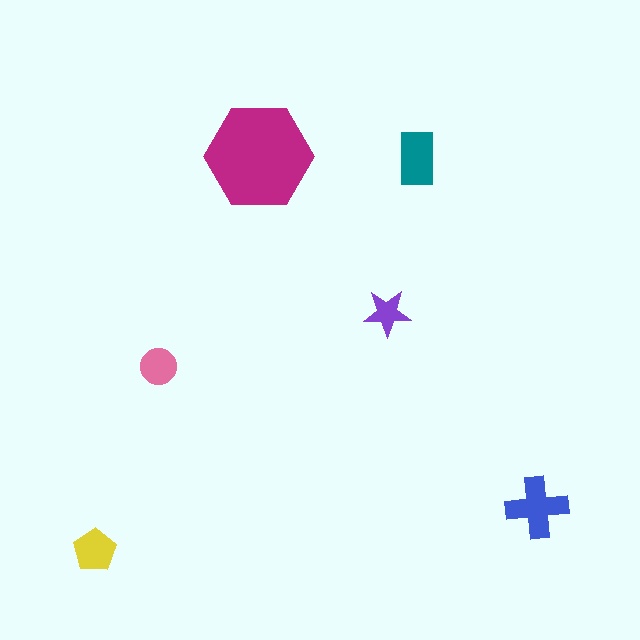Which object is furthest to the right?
The blue cross is rightmost.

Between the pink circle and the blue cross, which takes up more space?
The blue cross.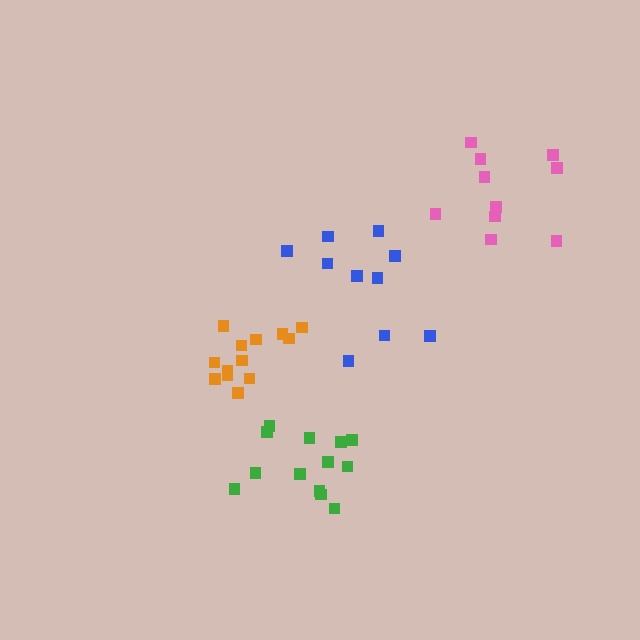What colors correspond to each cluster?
The clusters are colored: orange, blue, green, pink.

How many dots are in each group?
Group 1: 13 dots, Group 2: 10 dots, Group 3: 13 dots, Group 4: 10 dots (46 total).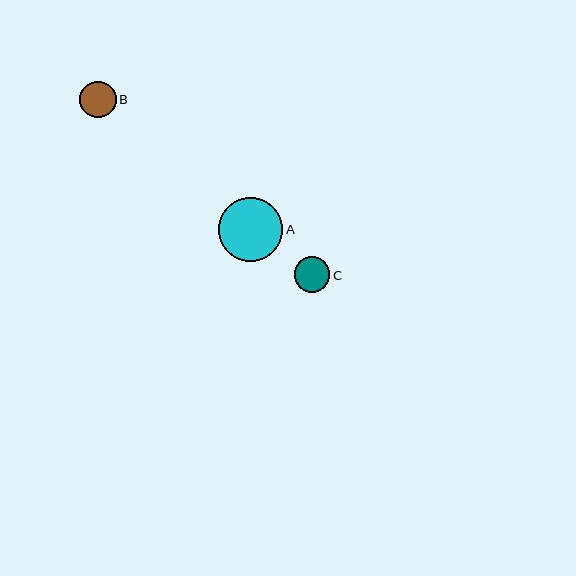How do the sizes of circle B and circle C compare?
Circle B and circle C are approximately the same size.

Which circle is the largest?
Circle A is the largest with a size of approximately 64 pixels.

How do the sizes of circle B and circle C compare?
Circle B and circle C are approximately the same size.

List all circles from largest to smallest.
From largest to smallest: A, B, C.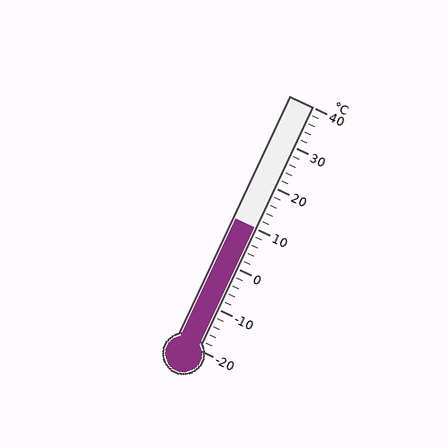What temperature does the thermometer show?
The thermometer shows approximately 10°C.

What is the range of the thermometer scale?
The thermometer scale ranges from -20°C to 40°C.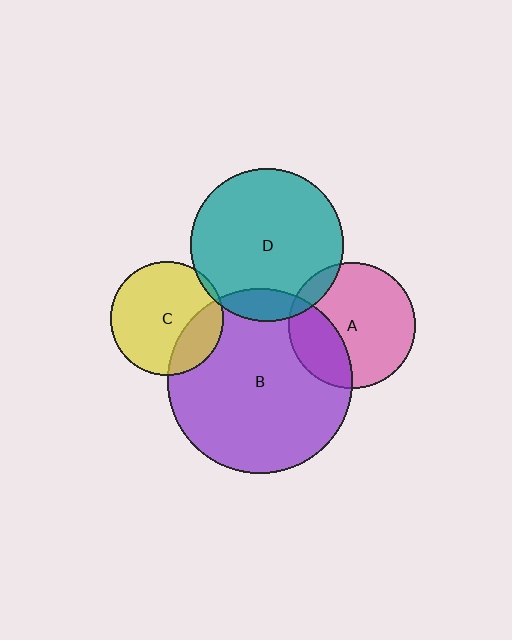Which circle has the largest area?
Circle B (purple).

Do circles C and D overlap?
Yes.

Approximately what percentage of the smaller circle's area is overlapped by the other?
Approximately 5%.